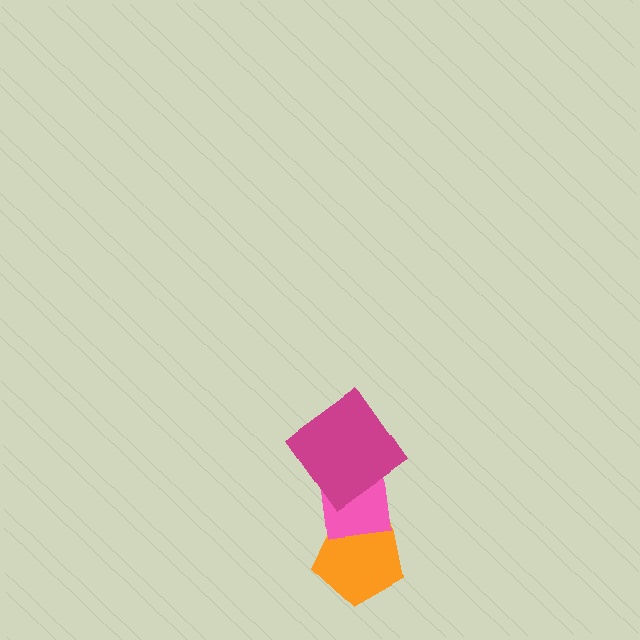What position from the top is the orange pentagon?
The orange pentagon is 3rd from the top.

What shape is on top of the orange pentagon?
The pink square is on top of the orange pentagon.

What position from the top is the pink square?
The pink square is 2nd from the top.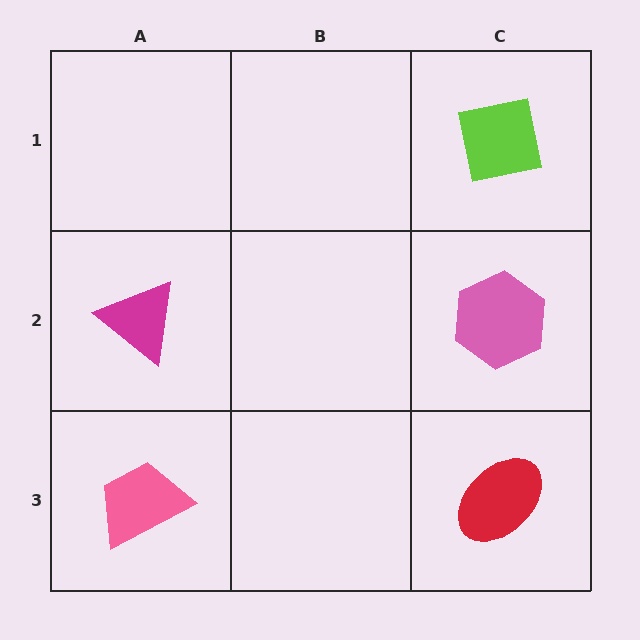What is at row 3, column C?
A red ellipse.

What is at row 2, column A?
A magenta triangle.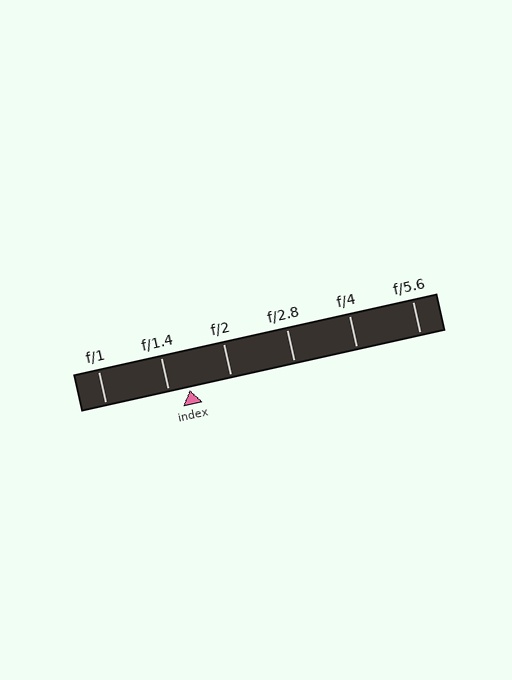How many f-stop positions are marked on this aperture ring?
There are 6 f-stop positions marked.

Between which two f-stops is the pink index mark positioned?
The index mark is between f/1.4 and f/2.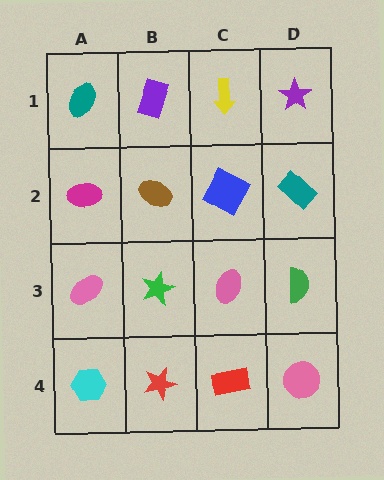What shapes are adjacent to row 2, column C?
A yellow arrow (row 1, column C), a pink ellipse (row 3, column C), a brown ellipse (row 2, column B), a teal rectangle (row 2, column D).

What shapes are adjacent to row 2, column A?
A teal ellipse (row 1, column A), a pink ellipse (row 3, column A), a brown ellipse (row 2, column B).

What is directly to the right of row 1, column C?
A purple star.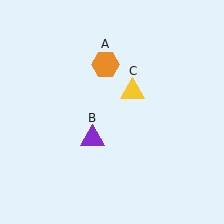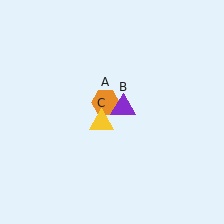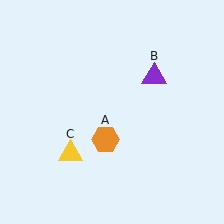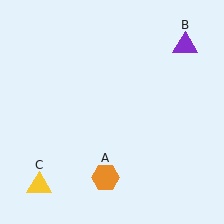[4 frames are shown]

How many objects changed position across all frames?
3 objects changed position: orange hexagon (object A), purple triangle (object B), yellow triangle (object C).